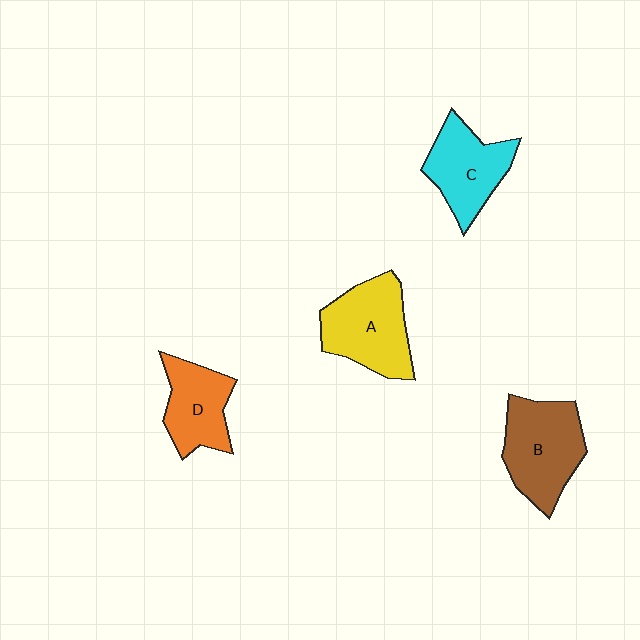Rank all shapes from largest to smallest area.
From largest to smallest: B (brown), A (yellow), C (cyan), D (orange).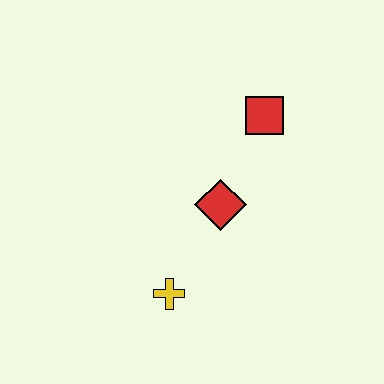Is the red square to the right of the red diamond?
Yes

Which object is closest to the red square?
The red diamond is closest to the red square.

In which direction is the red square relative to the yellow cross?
The red square is above the yellow cross.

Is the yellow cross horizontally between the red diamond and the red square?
No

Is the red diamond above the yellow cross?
Yes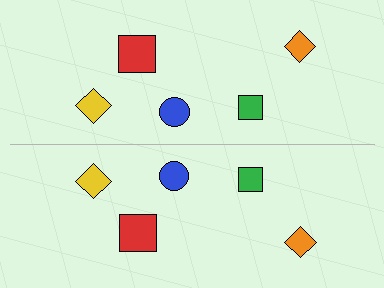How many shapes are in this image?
There are 10 shapes in this image.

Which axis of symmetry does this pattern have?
The pattern has a horizontal axis of symmetry running through the center of the image.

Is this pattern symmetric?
Yes, this pattern has bilateral (reflection) symmetry.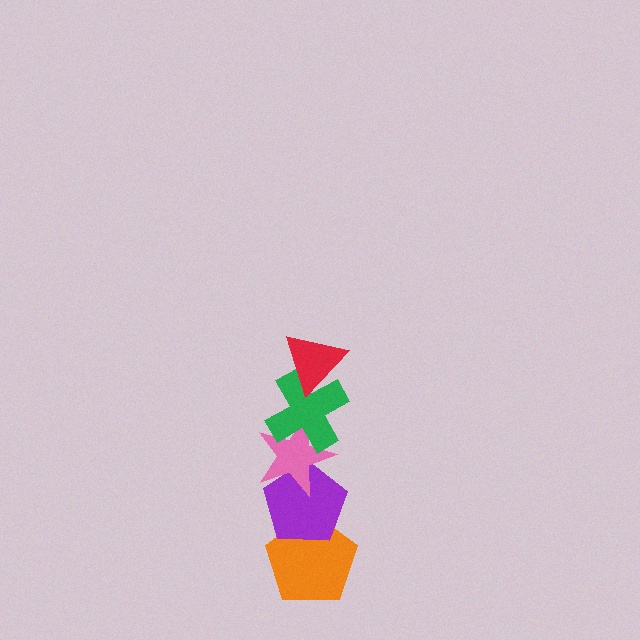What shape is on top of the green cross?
The red triangle is on top of the green cross.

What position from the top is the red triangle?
The red triangle is 1st from the top.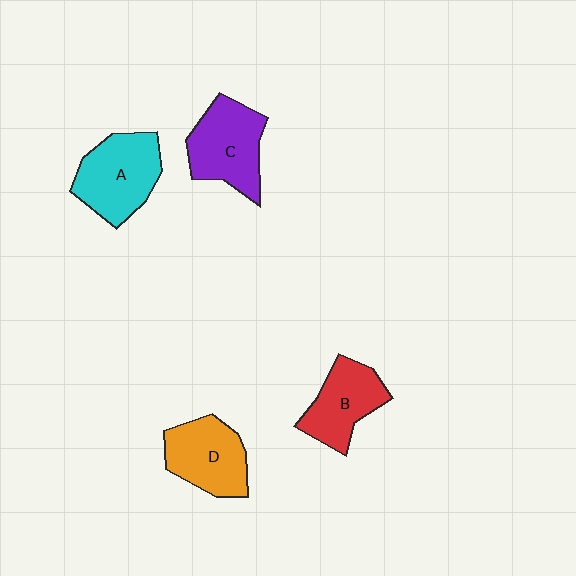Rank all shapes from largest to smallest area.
From largest to smallest: A (cyan), C (purple), D (orange), B (red).